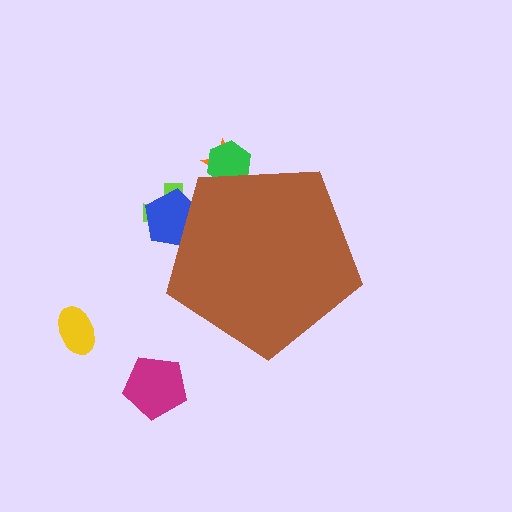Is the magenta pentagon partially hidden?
No, the magenta pentagon is fully visible.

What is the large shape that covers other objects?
A brown pentagon.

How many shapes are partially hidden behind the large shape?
4 shapes are partially hidden.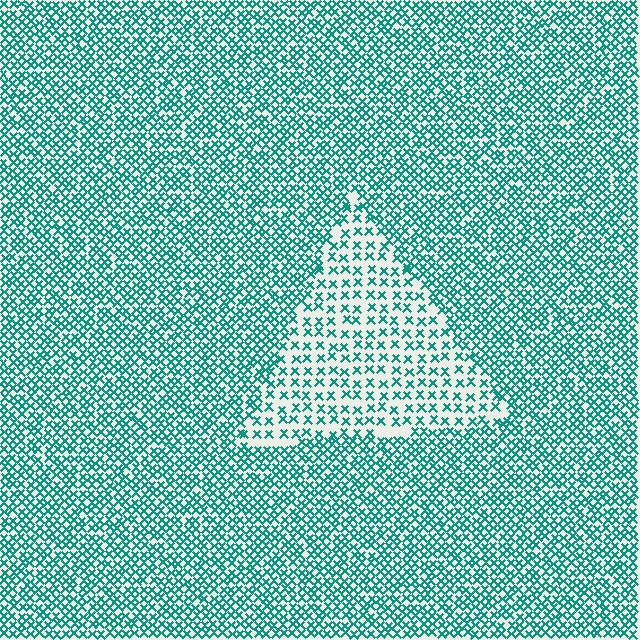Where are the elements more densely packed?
The elements are more densely packed outside the triangle boundary.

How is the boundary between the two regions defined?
The boundary is defined by a change in element density (approximately 2.1x ratio). All elements are the same color, size, and shape.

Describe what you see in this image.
The image contains small teal elements arranged at two different densities. A triangle-shaped region is visible where the elements are less densely packed than the surrounding area.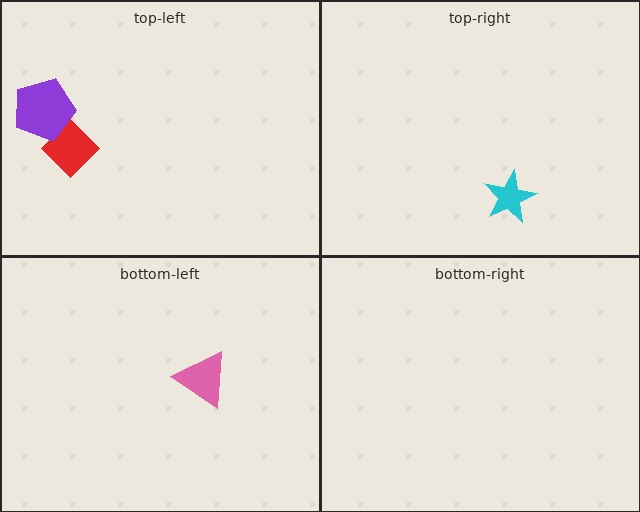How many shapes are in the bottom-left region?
1.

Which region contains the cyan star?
The top-right region.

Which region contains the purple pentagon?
The top-left region.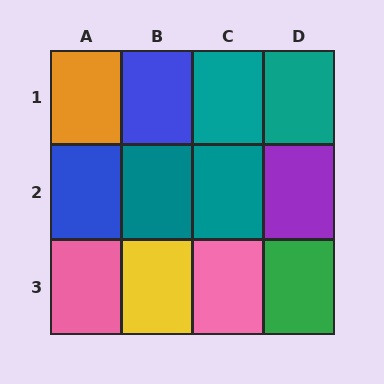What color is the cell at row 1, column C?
Teal.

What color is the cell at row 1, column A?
Orange.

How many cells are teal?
4 cells are teal.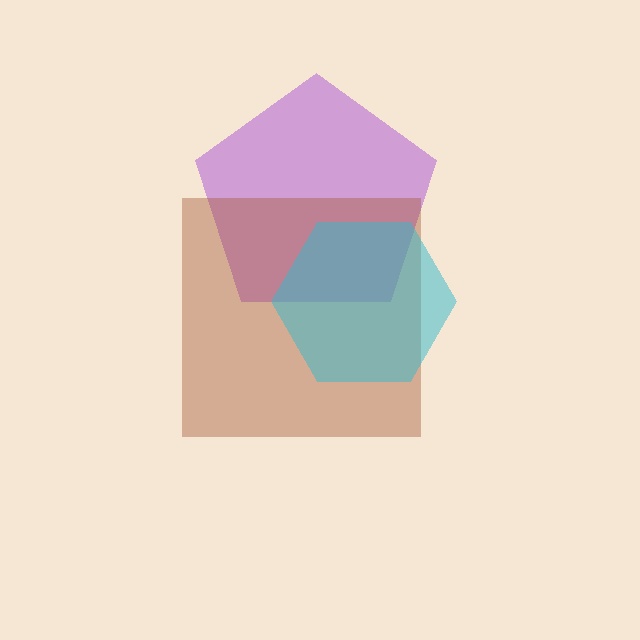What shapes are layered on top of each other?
The layered shapes are: a purple pentagon, a brown square, a cyan hexagon.